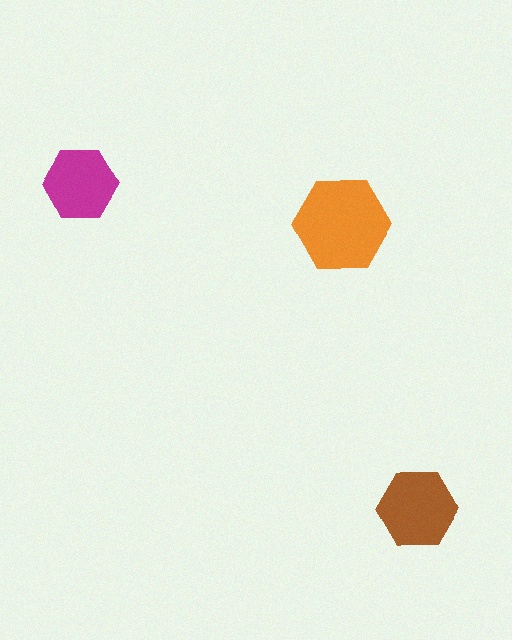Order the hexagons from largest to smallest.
the orange one, the brown one, the magenta one.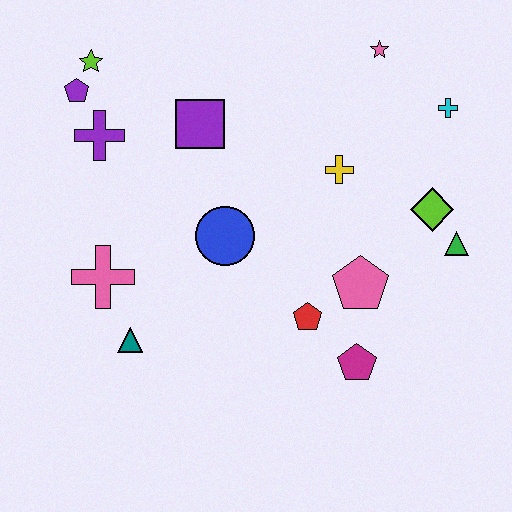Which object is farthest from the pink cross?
The cyan cross is farthest from the pink cross.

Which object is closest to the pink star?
The cyan cross is closest to the pink star.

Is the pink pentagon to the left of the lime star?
No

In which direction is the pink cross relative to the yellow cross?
The pink cross is to the left of the yellow cross.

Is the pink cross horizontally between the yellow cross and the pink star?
No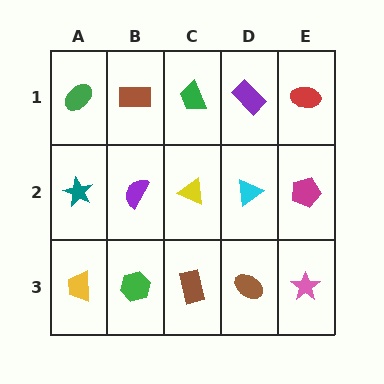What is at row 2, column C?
A yellow triangle.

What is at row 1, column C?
A green trapezoid.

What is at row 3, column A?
A yellow trapezoid.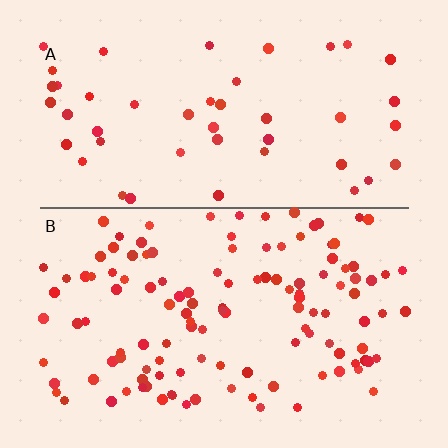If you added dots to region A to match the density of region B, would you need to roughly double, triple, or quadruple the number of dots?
Approximately triple.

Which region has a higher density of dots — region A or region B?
B (the bottom).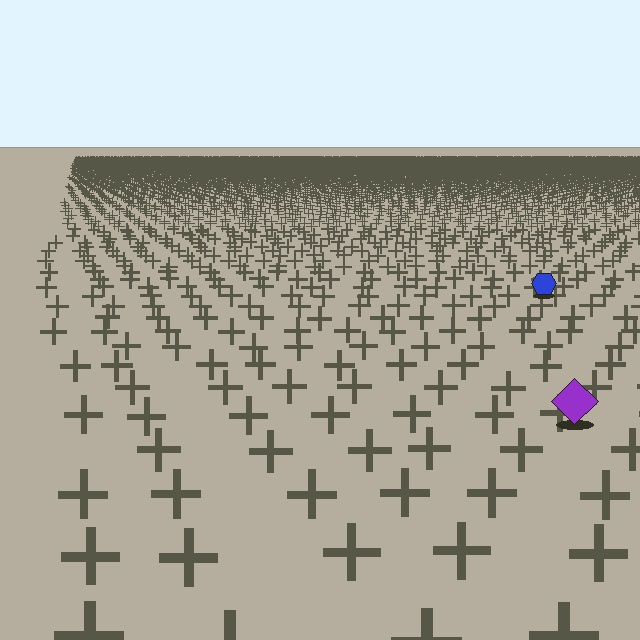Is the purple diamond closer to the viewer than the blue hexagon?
Yes. The purple diamond is closer — you can tell from the texture gradient: the ground texture is coarser near it.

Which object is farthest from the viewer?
The blue hexagon is farthest from the viewer. It appears smaller and the ground texture around it is denser.